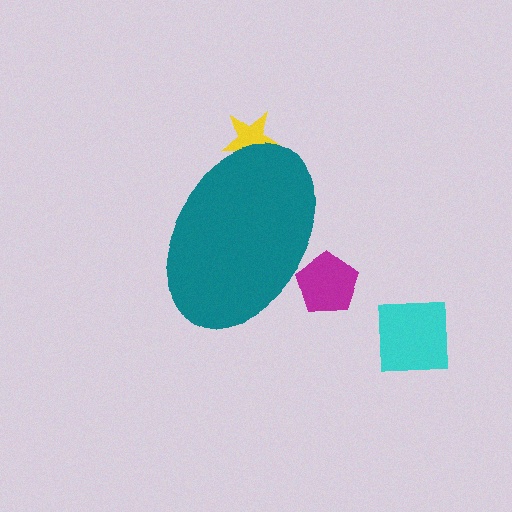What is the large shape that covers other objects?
A teal ellipse.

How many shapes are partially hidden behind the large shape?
2 shapes are partially hidden.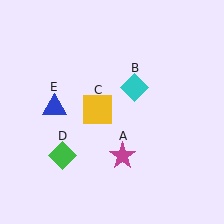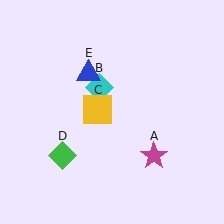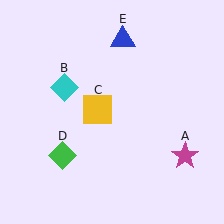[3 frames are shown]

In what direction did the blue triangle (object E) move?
The blue triangle (object E) moved up and to the right.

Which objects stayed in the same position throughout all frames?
Yellow square (object C) and green diamond (object D) remained stationary.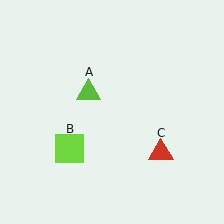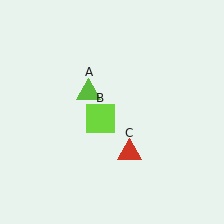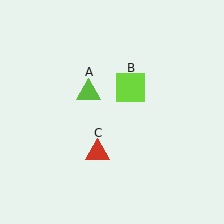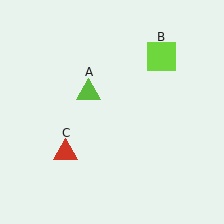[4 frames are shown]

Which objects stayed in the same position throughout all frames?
Lime triangle (object A) remained stationary.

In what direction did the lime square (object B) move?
The lime square (object B) moved up and to the right.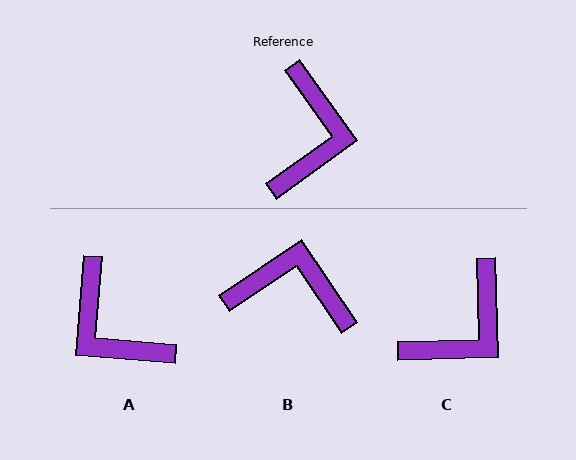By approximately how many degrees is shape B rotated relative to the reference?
Approximately 89 degrees counter-clockwise.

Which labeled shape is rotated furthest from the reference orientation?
A, about 130 degrees away.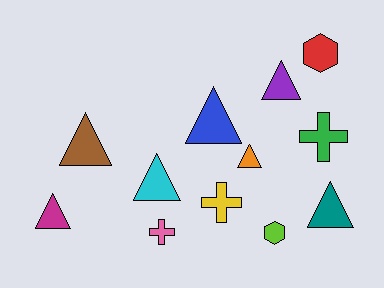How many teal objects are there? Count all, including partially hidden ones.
There is 1 teal object.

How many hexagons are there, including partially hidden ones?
There are 2 hexagons.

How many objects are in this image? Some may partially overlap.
There are 12 objects.